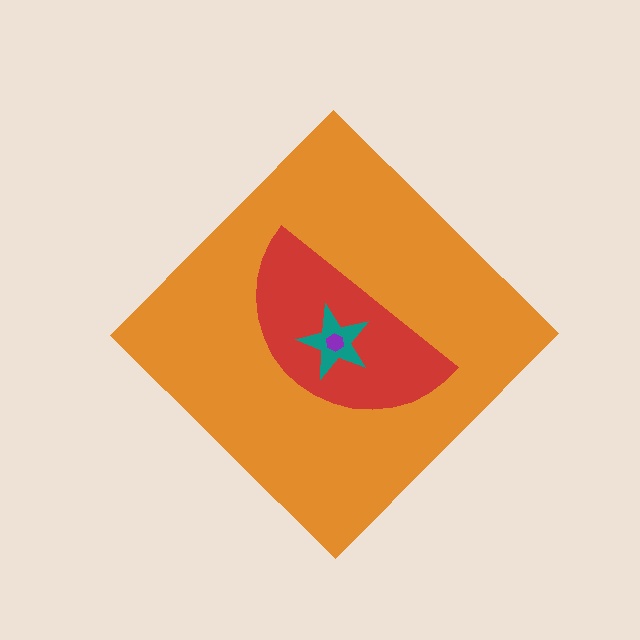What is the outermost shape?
The orange diamond.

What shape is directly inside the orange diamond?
The red semicircle.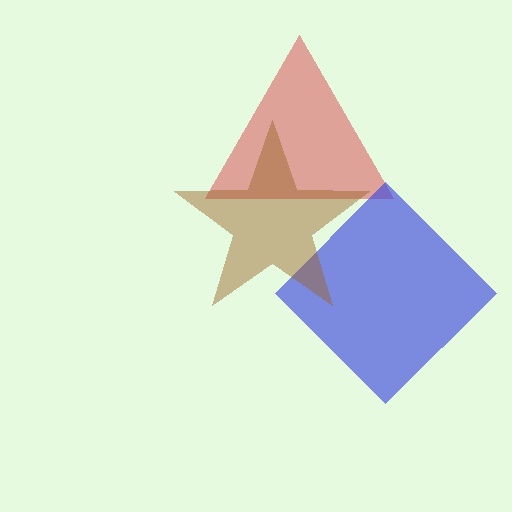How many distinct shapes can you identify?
There are 3 distinct shapes: a red triangle, a blue diamond, a brown star.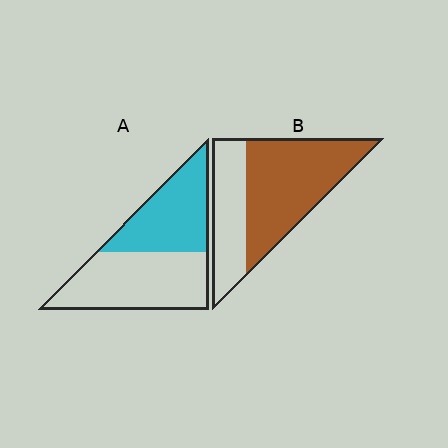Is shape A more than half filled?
No.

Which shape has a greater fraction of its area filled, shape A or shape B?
Shape B.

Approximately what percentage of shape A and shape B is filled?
A is approximately 45% and B is approximately 65%.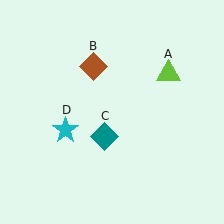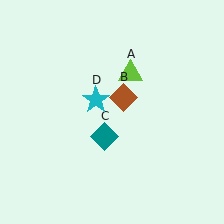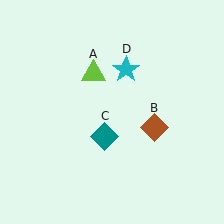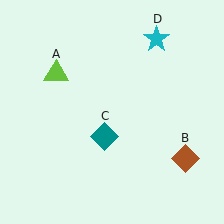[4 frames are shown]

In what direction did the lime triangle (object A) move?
The lime triangle (object A) moved left.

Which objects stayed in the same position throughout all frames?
Teal diamond (object C) remained stationary.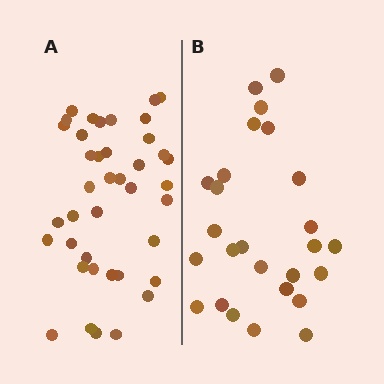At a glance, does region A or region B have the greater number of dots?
Region A (the left region) has more dots.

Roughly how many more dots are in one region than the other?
Region A has approximately 15 more dots than region B.